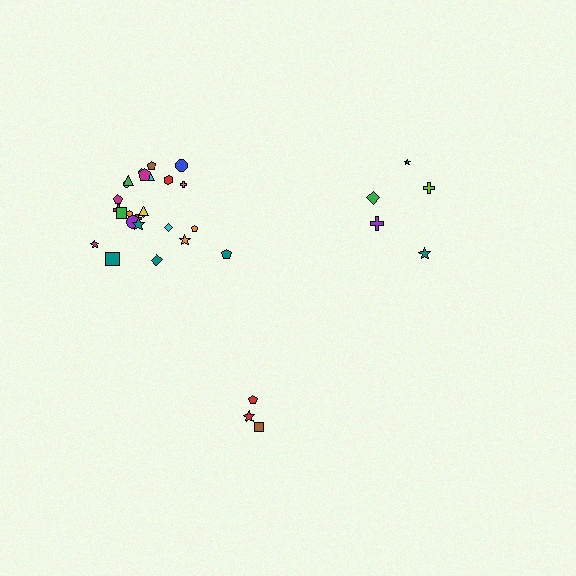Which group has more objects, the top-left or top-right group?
The top-left group.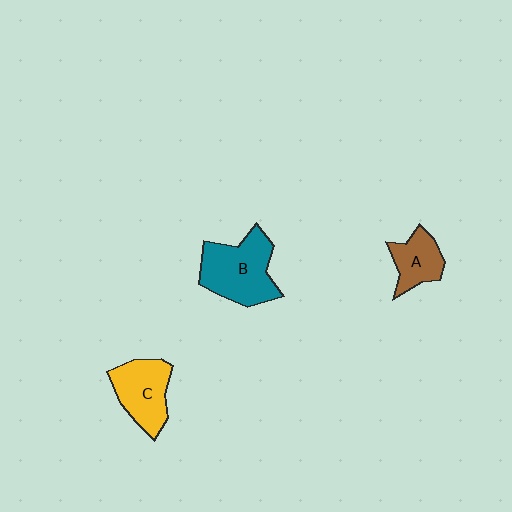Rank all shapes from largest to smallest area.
From largest to smallest: B (teal), C (yellow), A (brown).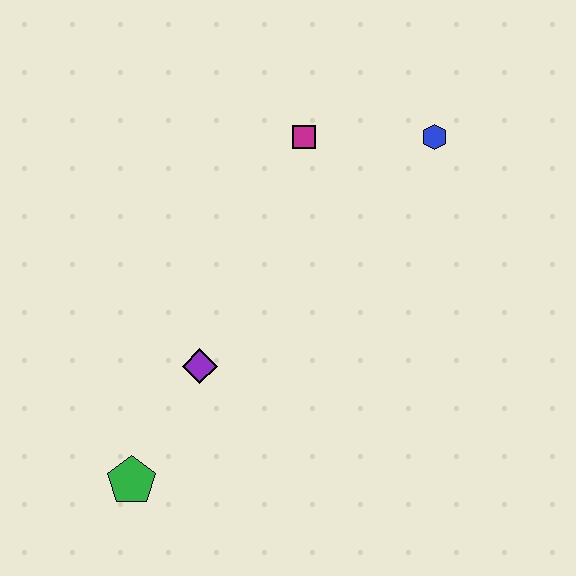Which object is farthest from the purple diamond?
The blue hexagon is farthest from the purple diamond.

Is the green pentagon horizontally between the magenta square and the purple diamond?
No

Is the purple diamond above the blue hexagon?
No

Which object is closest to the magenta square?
The blue hexagon is closest to the magenta square.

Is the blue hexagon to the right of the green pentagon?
Yes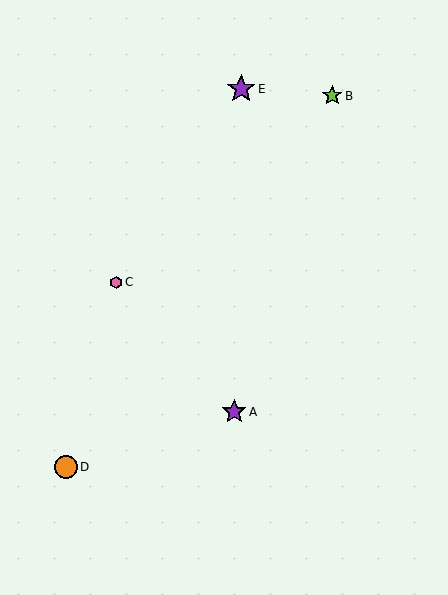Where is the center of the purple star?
The center of the purple star is at (241, 89).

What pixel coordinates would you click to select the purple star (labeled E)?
Click at (241, 89) to select the purple star E.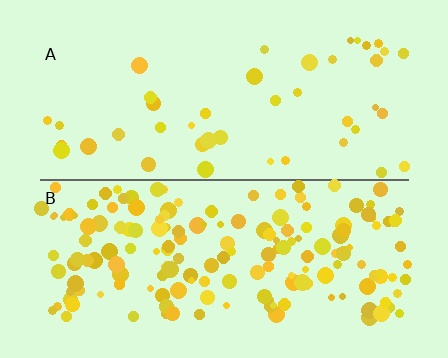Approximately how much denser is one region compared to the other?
Approximately 3.9× — region B over region A.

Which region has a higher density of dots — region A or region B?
B (the bottom).